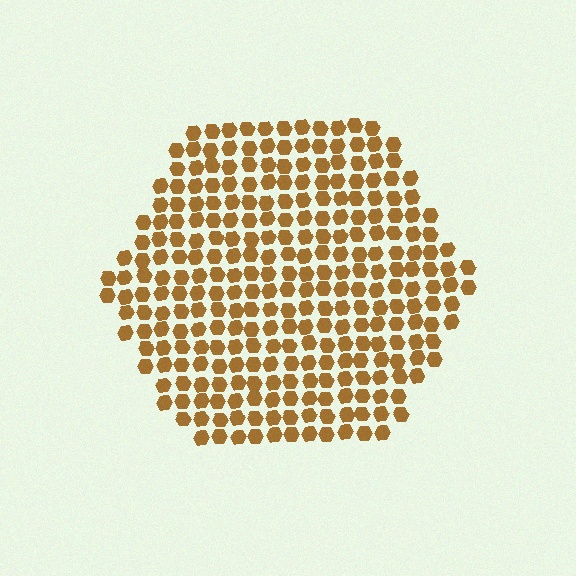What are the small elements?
The small elements are hexagons.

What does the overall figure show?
The overall figure shows a hexagon.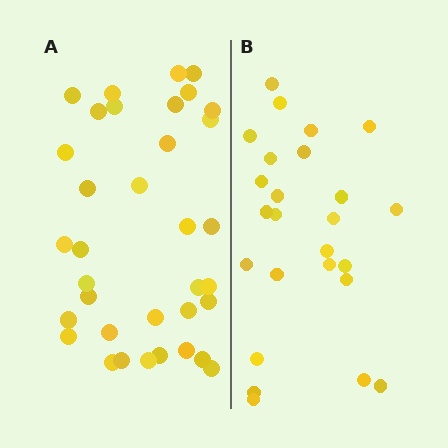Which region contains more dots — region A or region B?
Region A (the left region) has more dots.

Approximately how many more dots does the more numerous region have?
Region A has roughly 10 or so more dots than region B.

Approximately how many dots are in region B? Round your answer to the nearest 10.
About 20 dots. (The exact count is 25, which rounds to 20.)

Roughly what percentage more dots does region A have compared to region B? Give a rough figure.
About 40% more.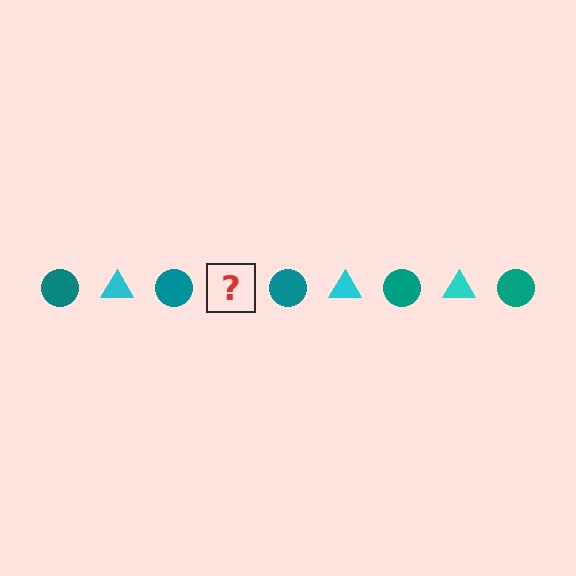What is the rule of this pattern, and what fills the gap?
The rule is that the pattern alternates between teal circle and cyan triangle. The gap should be filled with a cyan triangle.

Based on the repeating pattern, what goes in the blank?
The blank should be a cyan triangle.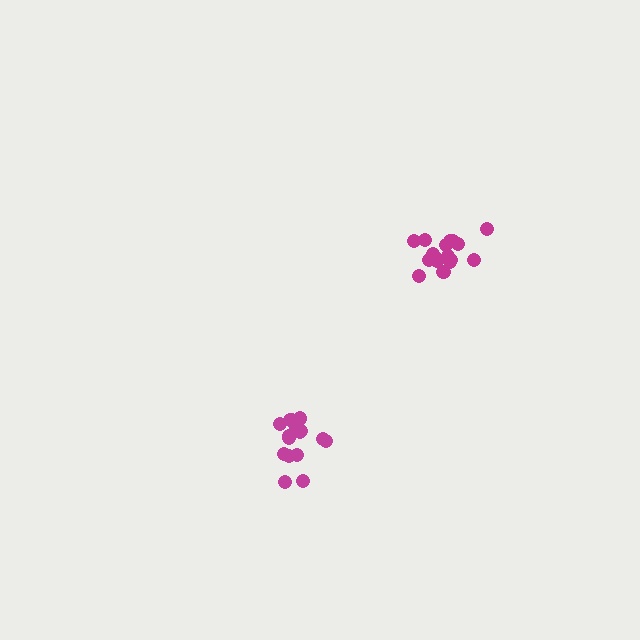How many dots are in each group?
Group 1: 16 dots, Group 2: 17 dots (33 total).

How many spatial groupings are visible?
There are 2 spatial groupings.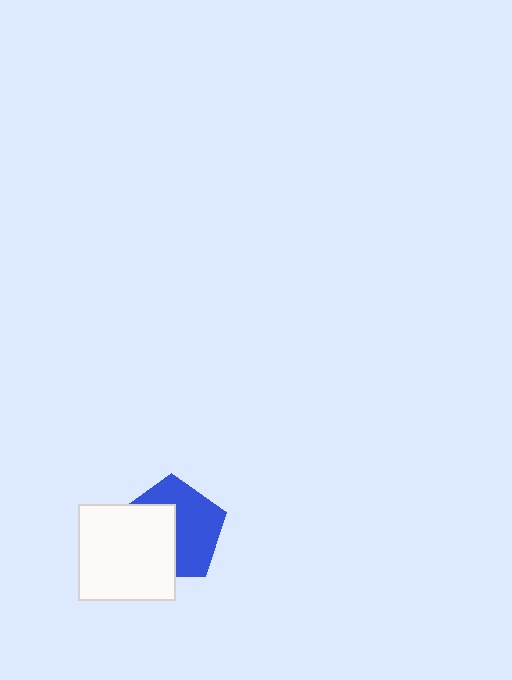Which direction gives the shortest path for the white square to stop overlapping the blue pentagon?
Moving toward the lower-left gives the shortest separation.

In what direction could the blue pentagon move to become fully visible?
The blue pentagon could move toward the upper-right. That would shift it out from behind the white square entirely.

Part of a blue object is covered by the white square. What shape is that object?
It is a pentagon.